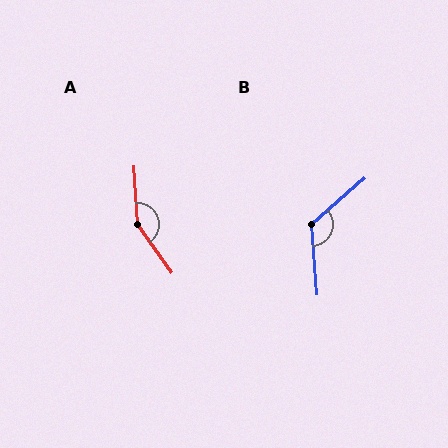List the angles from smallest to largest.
B (127°), A (148°).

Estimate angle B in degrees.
Approximately 127 degrees.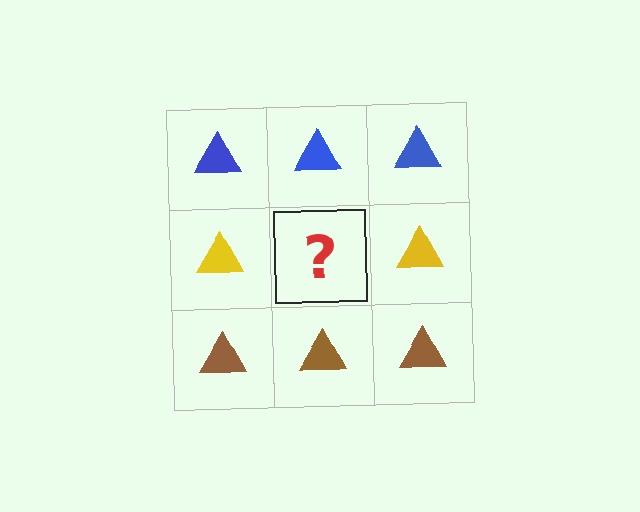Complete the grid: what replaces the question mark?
The question mark should be replaced with a yellow triangle.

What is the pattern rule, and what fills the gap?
The rule is that each row has a consistent color. The gap should be filled with a yellow triangle.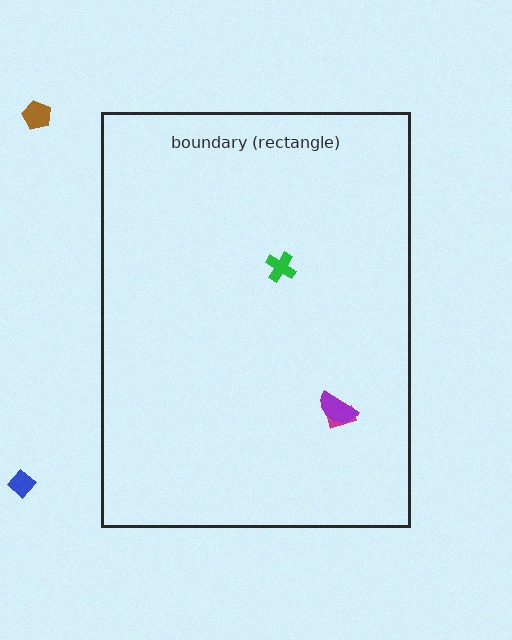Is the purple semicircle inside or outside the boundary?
Inside.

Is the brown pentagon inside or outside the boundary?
Outside.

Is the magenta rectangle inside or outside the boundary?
Inside.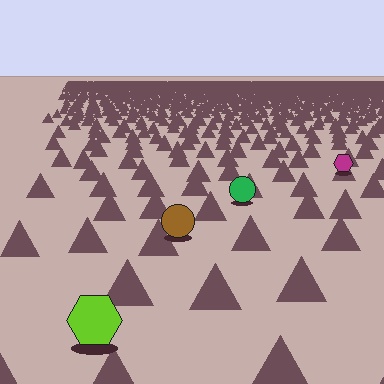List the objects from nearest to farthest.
From nearest to farthest: the lime hexagon, the brown circle, the green circle, the magenta hexagon.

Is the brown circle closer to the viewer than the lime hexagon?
No. The lime hexagon is closer — you can tell from the texture gradient: the ground texture is coarser near it.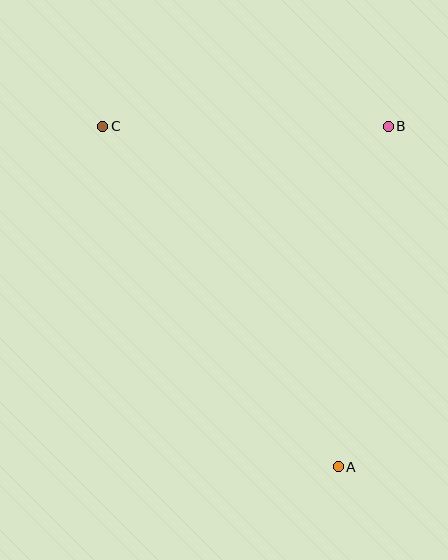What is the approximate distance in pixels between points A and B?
The distance between A and B is approximately 344 pixels.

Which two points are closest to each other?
Points B and C are closest to each other.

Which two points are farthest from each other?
Points A and C are farthest from each other.